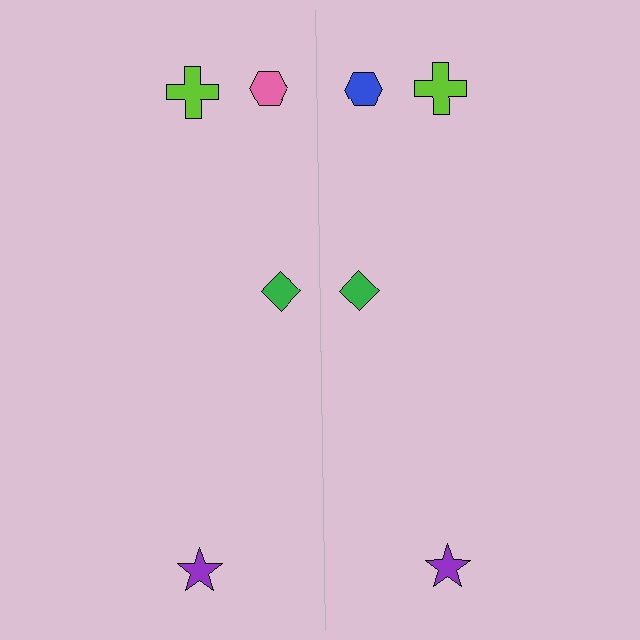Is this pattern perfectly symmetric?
No, the pattern is not perfectly symmetric. The blue hexagon on the right side breaks the symmetry — its mirror counterpart is pink.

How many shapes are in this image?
There are 8 shapes in this image.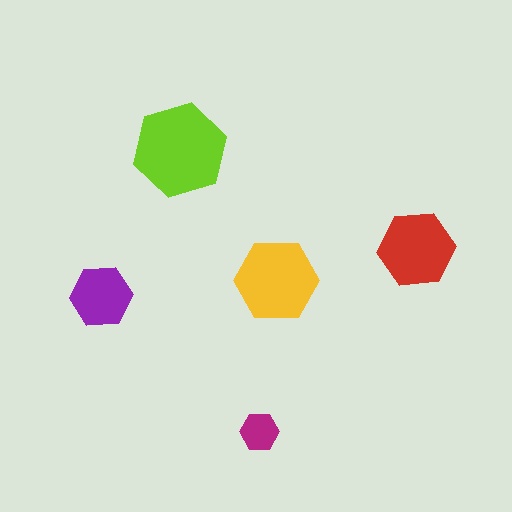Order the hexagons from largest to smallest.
the lime one, the yellow one, the red one, the purple one, the magenta one.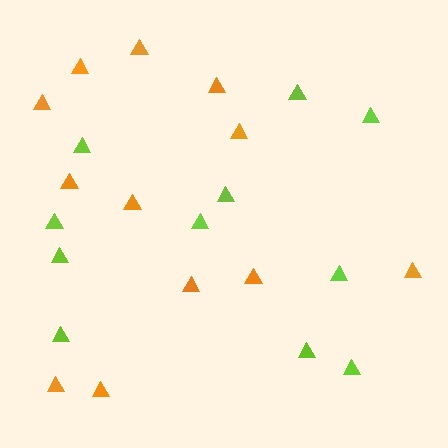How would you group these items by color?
There are 2 groups: one group of lime triangles (11) and one group of orange triangles (12).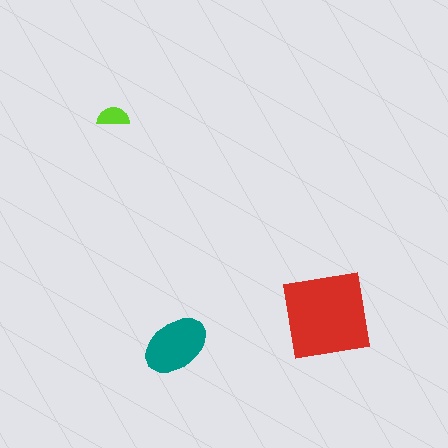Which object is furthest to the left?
The lime semicircle is leftmost.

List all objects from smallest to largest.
The lime semicircle, the teal ellipse, the red square.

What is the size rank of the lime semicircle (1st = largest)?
3rd.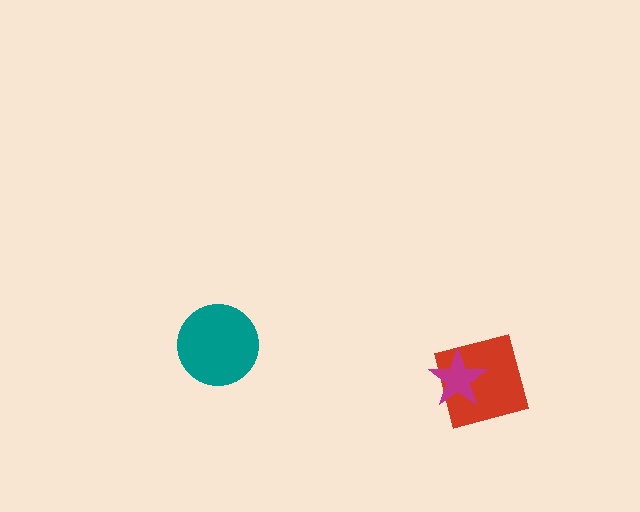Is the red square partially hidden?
Yes, it is partially covered by another shape.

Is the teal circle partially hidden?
No, no other shape covers it.